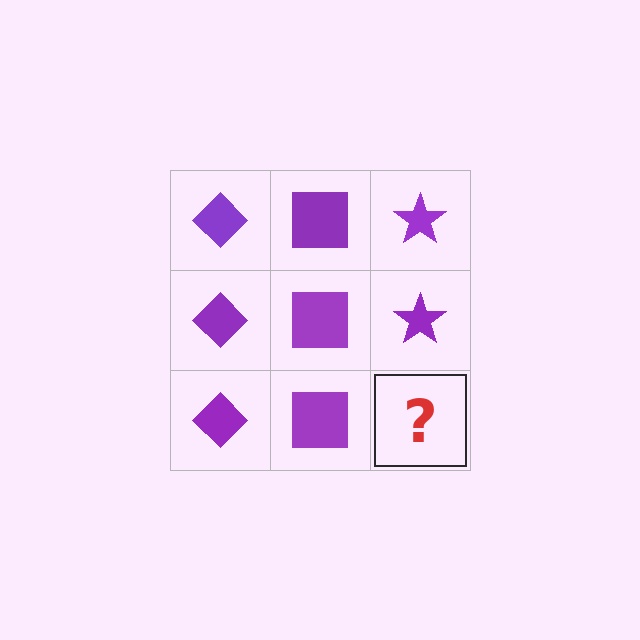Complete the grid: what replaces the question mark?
The question mark should be replaced with a purple star.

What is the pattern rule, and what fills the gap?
The rule is that each column has a consistent shape. The gap should be filled with a purple star.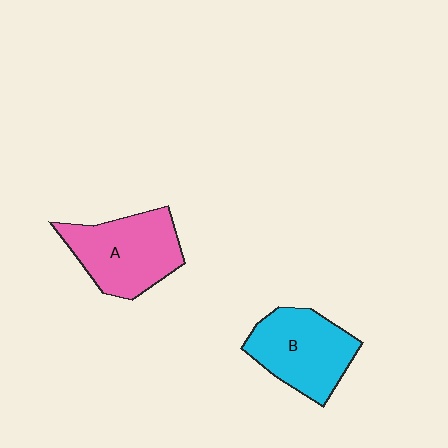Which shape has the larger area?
Shape A (pink).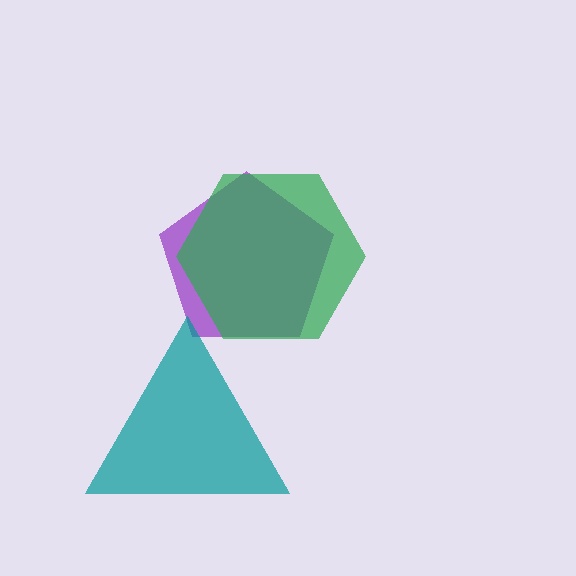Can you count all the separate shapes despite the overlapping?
Yes, there are 3 separate shapes.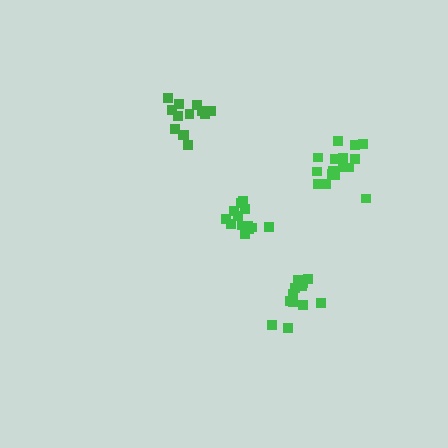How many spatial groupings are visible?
There are 4 spatial groupings.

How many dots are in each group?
Group 1: 13 dots, Group 2: 12 dots, Group 3: 16 dots, Group 4: 13 dots (54 total).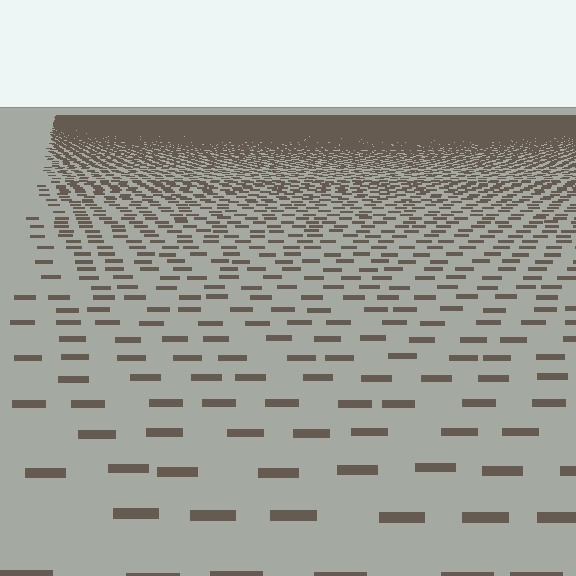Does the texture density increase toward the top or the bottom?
Density increases toward the top.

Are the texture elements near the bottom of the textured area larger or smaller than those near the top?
Larger. Near the bottom, elements are closer to the viewer and appear at a bigger on-screen size.